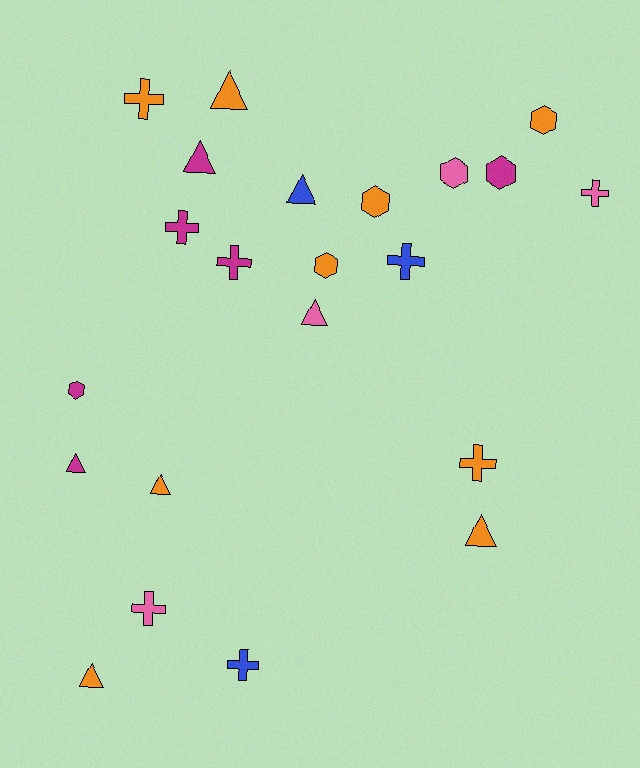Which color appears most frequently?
Orange, with 9 objects.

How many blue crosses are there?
There are 2 blue crosses.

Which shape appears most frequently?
Cross, with 8 objects.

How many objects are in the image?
There are 22 objects.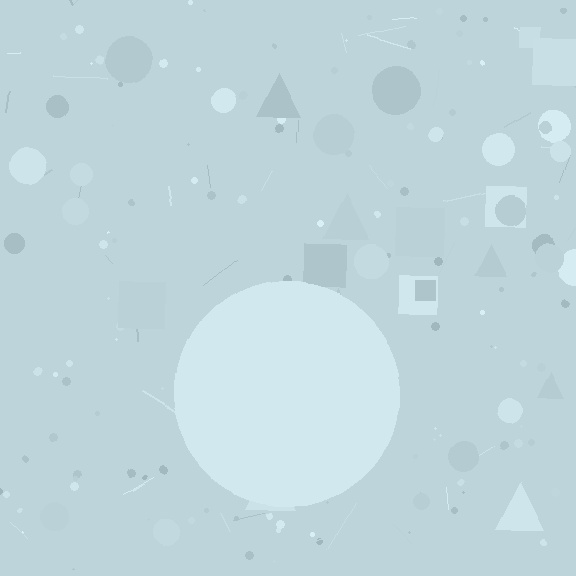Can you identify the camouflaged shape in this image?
The camouflaged shape is a circle.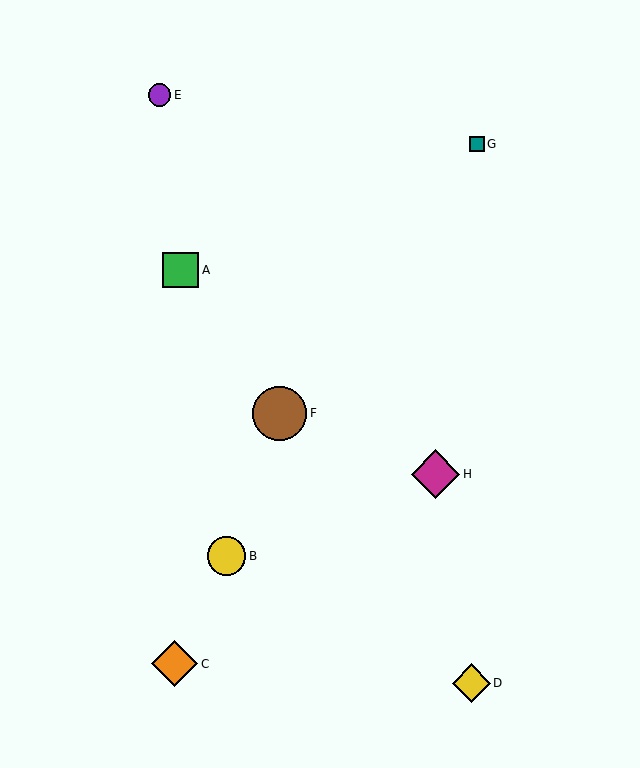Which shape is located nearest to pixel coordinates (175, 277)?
The green square (labeled A) at (181, 270) is nearest to that location.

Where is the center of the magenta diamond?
The center of the magenta diamond is at (436, 474).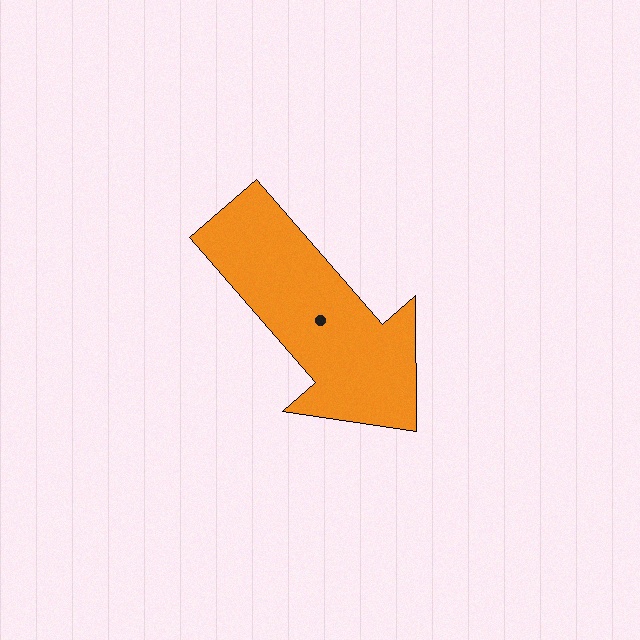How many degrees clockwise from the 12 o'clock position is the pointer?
Approximately 139 degrees.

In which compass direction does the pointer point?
Southeast.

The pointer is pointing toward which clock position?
Roughly 5 o'clock.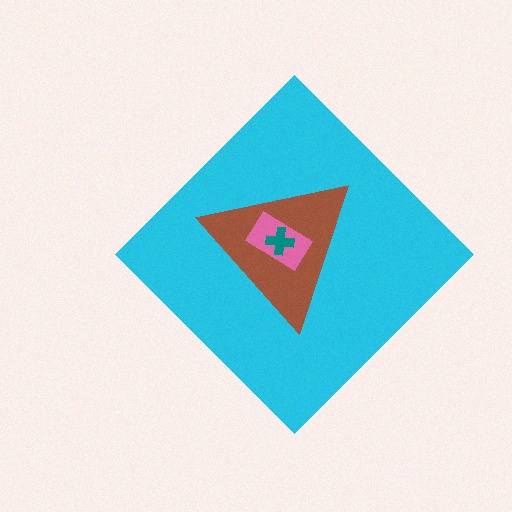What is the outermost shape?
The cyan diamond.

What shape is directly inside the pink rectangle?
The teal cross.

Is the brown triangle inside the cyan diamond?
Yes.